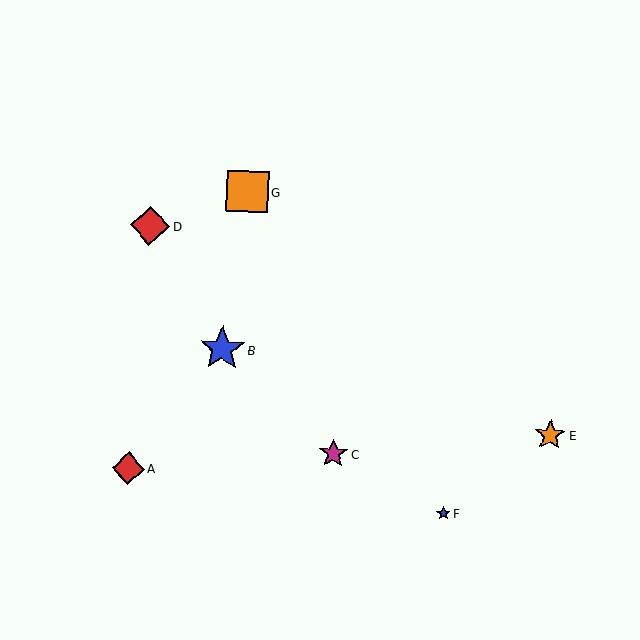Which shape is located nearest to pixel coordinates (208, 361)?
The blue star (labeled B) at (222, 349) is nearest to that location.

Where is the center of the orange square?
The center of the orange square is at (247, 191).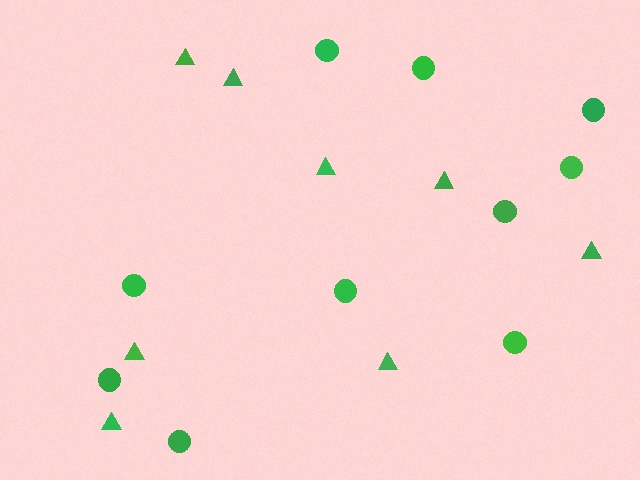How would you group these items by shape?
There are 2 groups: one group of triangles (8) and one group of circles (10).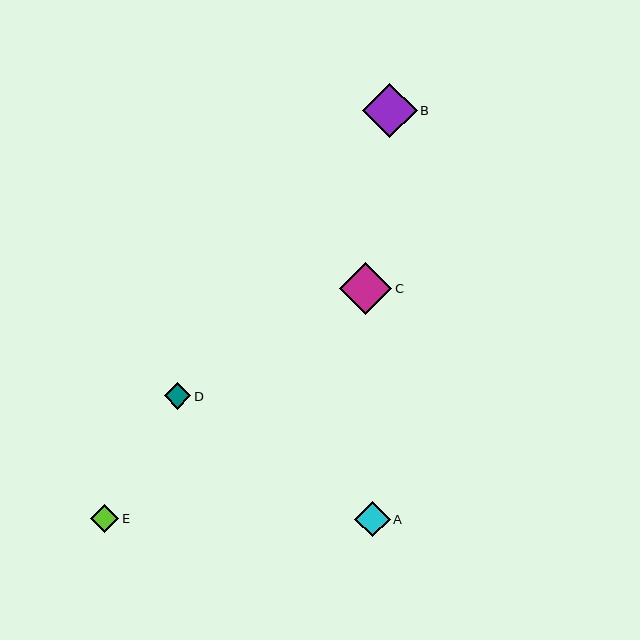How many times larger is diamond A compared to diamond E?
Diamond A is approximately 1.3 times the size of diamond E.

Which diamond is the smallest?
Diamond D is the smallest with a size of approximately 26 pixels.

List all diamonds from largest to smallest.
From largest to smallest: B, C, A, E, D.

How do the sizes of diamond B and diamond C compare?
Diamond B and diamond C are approximately the same size.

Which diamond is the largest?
Diamond B is the largest with a size of approximately 54 pixels.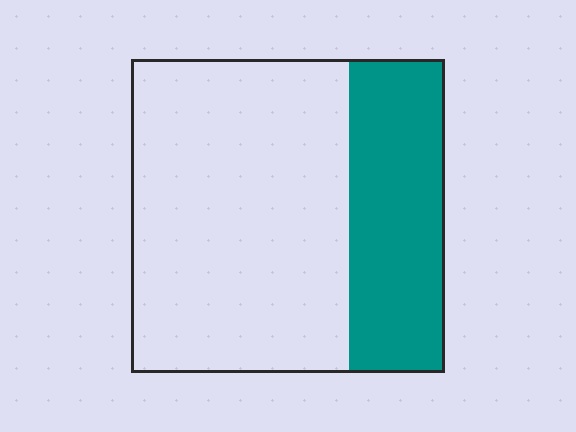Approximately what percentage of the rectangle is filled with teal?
Approximately 30%.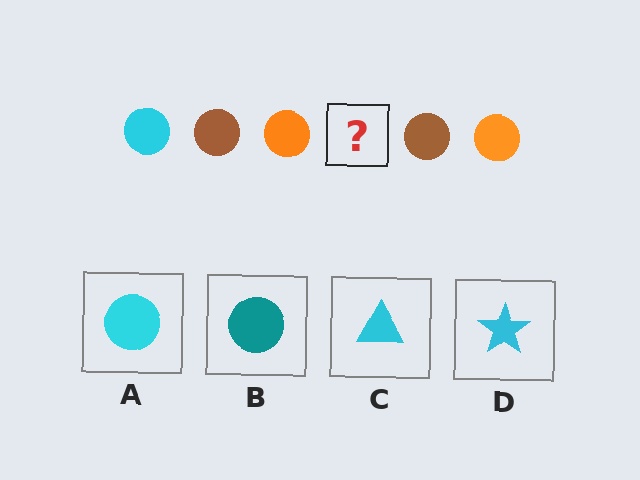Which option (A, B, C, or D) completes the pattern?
A.